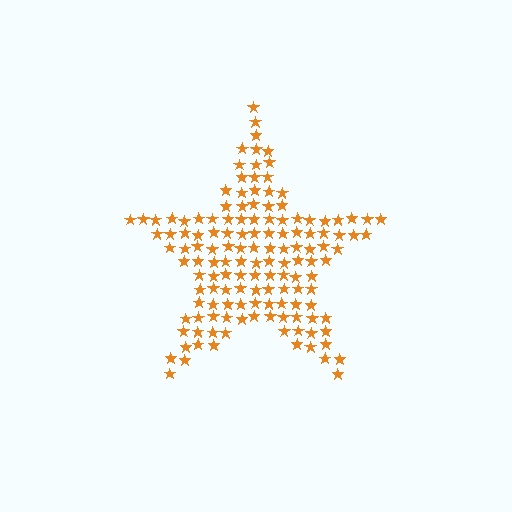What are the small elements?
The small elements are stars.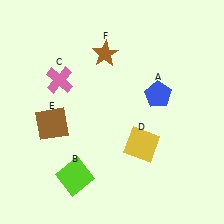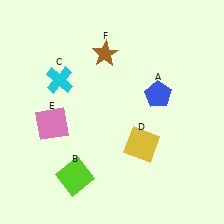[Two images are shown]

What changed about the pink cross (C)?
In Image 1, C is pink. In Image 2, it changed to cyan.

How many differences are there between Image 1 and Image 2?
There are 2 differences between the two images.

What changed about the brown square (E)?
In Image 1, E is brown. In Image 2, it changed to pink.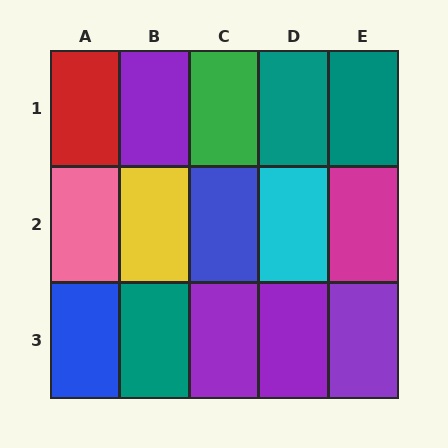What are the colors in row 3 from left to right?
Blue, teal, purple, purple, purple.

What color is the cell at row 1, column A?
Red.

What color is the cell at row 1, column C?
Green.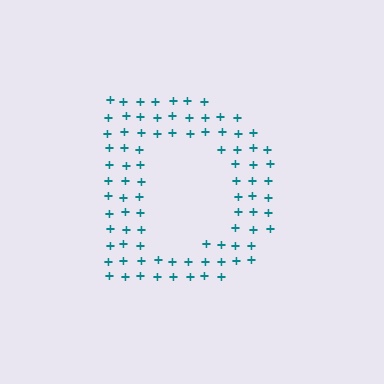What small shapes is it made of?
It is made of small plus signs.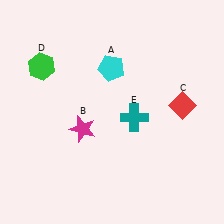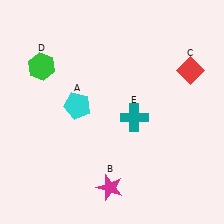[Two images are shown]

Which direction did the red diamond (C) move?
The red diamond (C) moved up.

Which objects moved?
The objects that moved are: the cyan pentagon (A), the magenta star (B), the red diamond (C).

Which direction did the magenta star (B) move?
The magenta star (B) moved down.